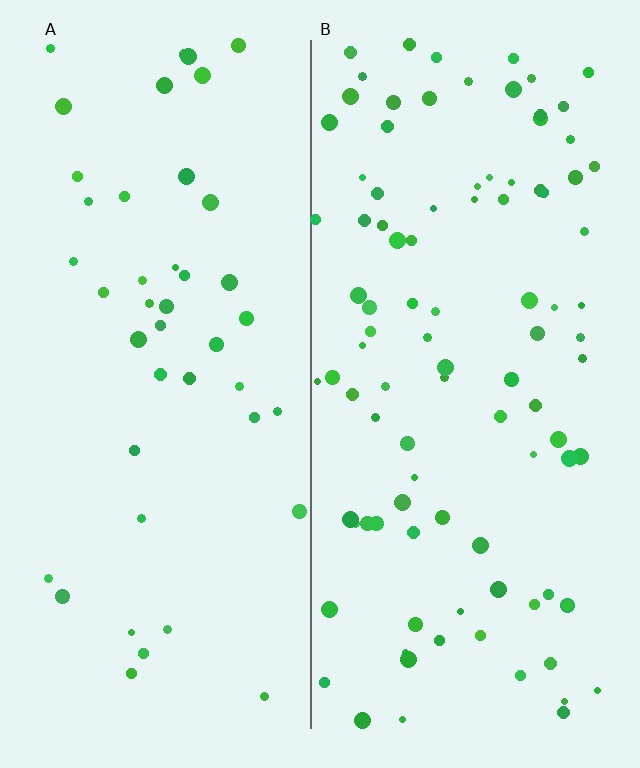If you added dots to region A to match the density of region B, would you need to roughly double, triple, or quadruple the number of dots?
Approximately double.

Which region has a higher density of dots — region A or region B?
B (the right).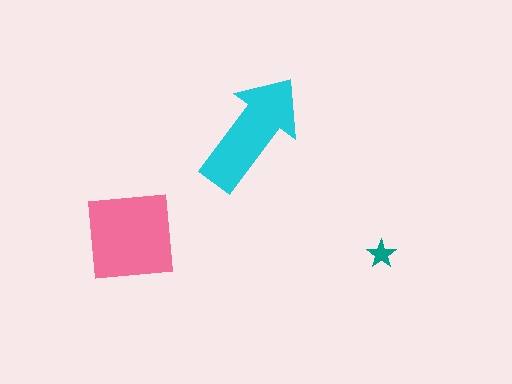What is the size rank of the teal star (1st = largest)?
3rd.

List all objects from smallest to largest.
The teal star, the cyan arrow, the pink square.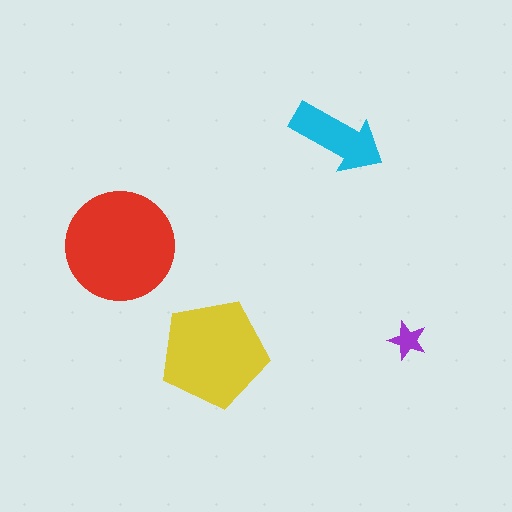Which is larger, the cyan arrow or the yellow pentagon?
The yellow pentagon.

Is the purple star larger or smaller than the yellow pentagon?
Smaller.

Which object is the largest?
The red circle.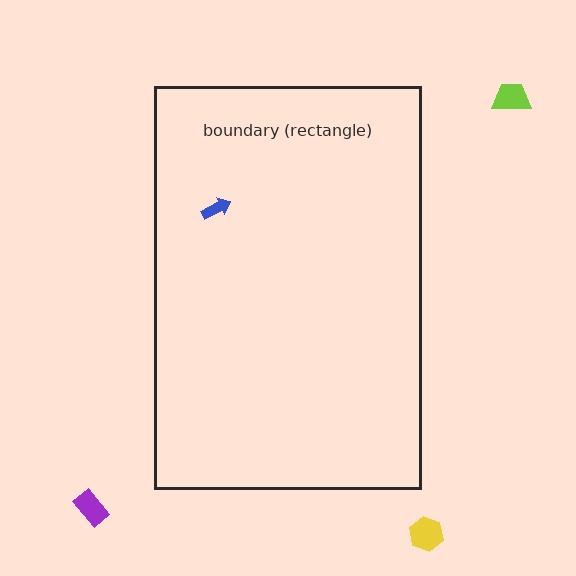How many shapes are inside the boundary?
1 inside, 3 outside.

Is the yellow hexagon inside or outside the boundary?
Outside.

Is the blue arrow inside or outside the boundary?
Inside.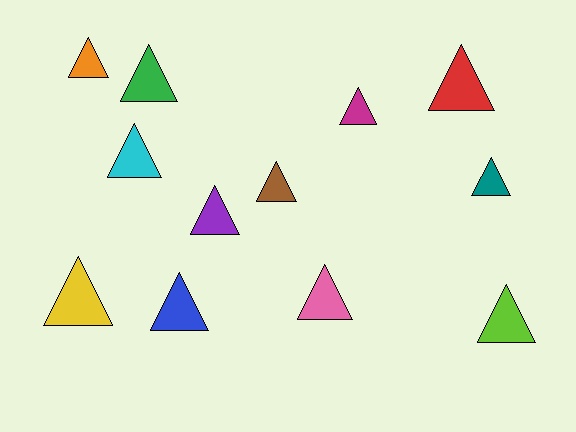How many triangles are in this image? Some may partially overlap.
There are 12 triangles.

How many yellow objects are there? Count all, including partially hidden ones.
There is 1 yellow object.